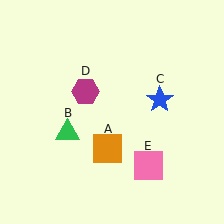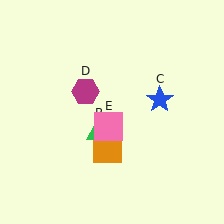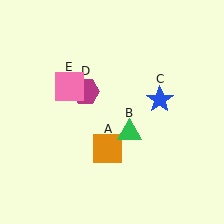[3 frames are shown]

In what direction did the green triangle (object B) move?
The green triangle (object B) moved right.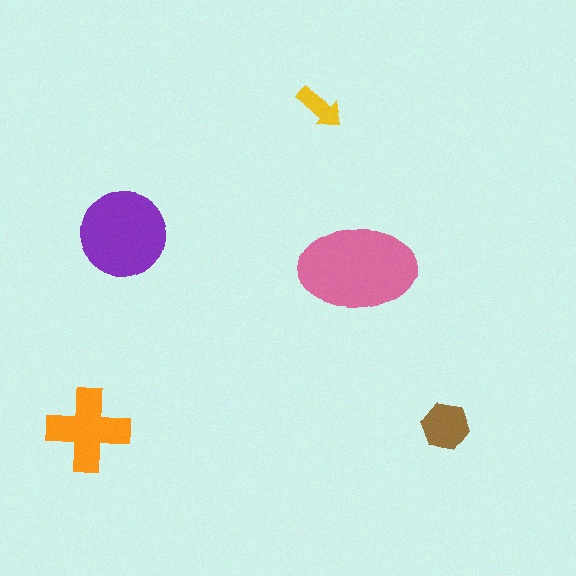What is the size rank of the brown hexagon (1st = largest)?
4th.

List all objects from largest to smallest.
The pink ellipse, the purple circle, the orange cross, the brown hexagon, the yellow arrow.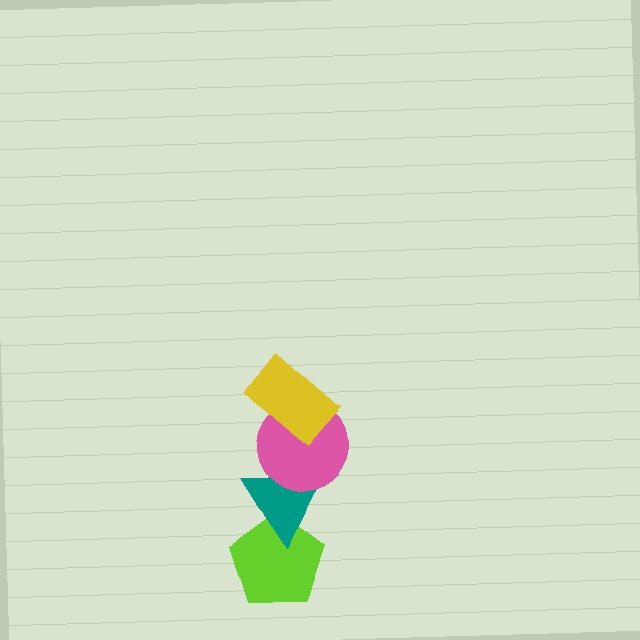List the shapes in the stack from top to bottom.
From top to bottom: the yellow rectangle, the pink circle, the teal triangle, the lime pentagon.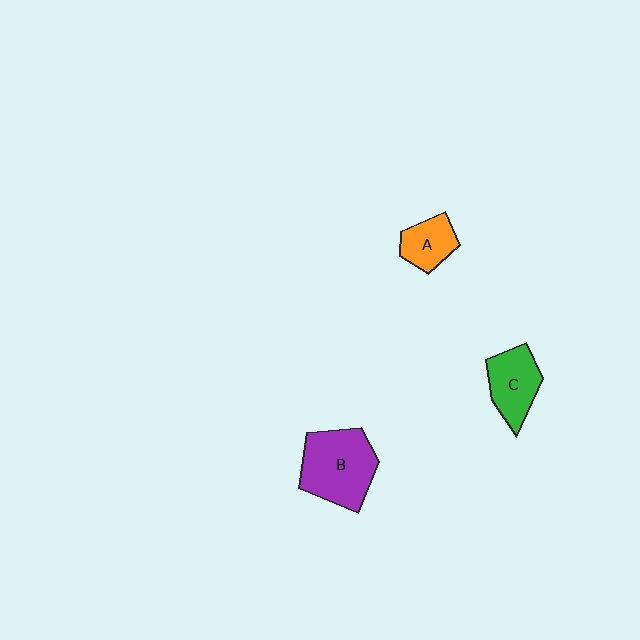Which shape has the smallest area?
Shape A (orange).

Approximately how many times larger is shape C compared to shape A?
Approximately 1.4 times.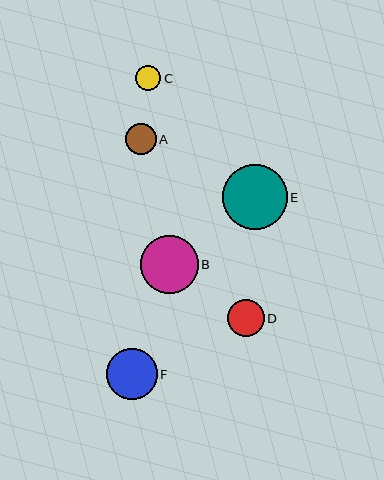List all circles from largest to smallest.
From largest to smallest: E, B, F, D, A, C.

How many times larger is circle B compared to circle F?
Circle B is approximately 1.1 times the size of circle F.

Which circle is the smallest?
Circle C is the smallest with a size of approximately 25 pixels.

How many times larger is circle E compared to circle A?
Circle E is approximately 2.1 times the size of circle A.